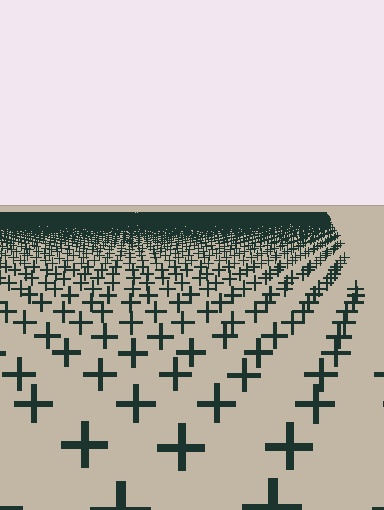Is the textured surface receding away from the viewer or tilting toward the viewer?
The surface is receding away from the viewer. Texture elements get smaller and denser toward the top.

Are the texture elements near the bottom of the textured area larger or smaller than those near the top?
Larger. Near the bottom, elements are closer to the viewer and appear at a bigger on-screen size.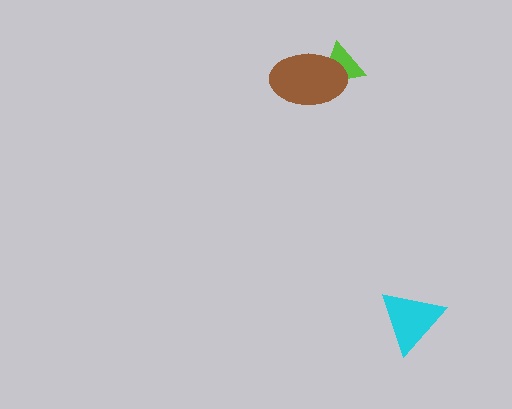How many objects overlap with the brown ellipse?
1 object overlaps with the brown ellipse.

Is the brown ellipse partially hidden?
No, no other shape covers it.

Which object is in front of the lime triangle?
The brown ellipse is in front of the lime triangle.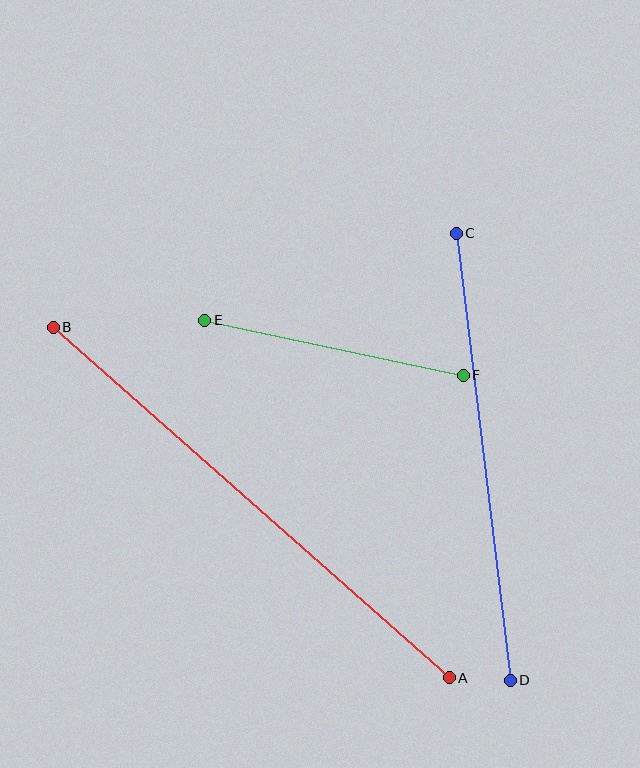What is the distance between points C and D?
The distance is approximately 450 pixels.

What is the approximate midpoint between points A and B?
The midpoint is at approximately (251, 503) pixels.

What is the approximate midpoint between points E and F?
The midpoint is at approximately (334, 348) pixels.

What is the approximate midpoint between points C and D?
The midpoint is at approximately (483, 457) pixels.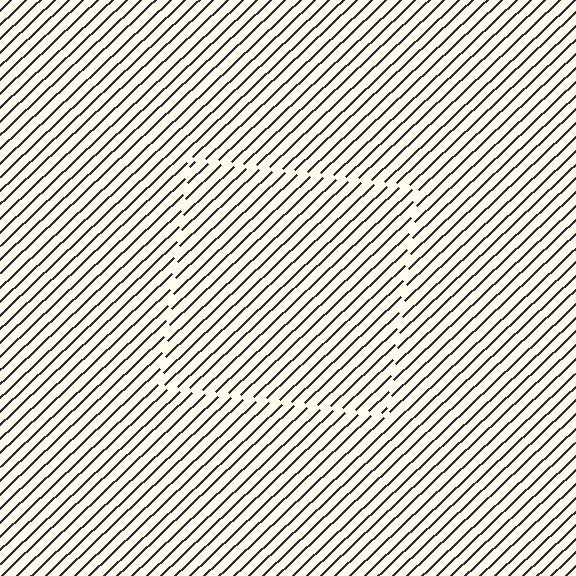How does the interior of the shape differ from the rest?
The interior of the shape contains the same grating, shifted by half a period — the contour is defined by the phase discontinuity where line-ends from the inner and outer gratings abut.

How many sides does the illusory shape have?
4 sides — the line-ends trace a square.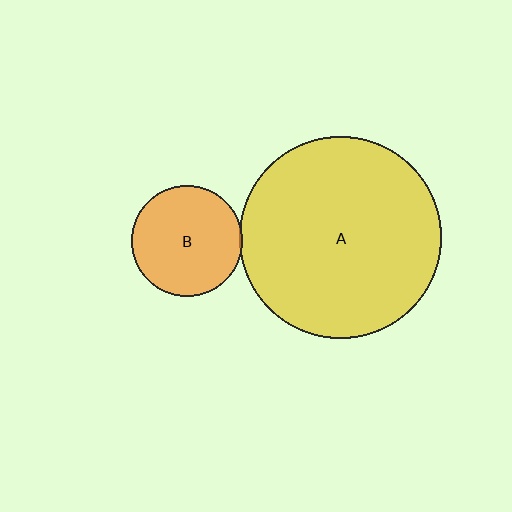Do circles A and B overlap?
Yes.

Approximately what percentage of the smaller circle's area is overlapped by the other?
Approximately 5%.